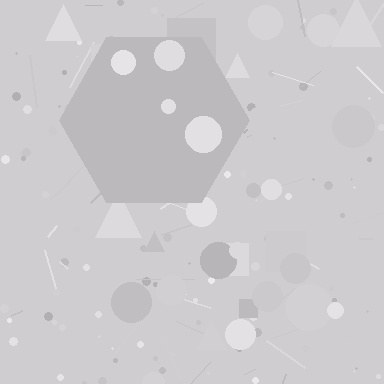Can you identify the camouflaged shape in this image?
The camouflaged shape is a hexagon.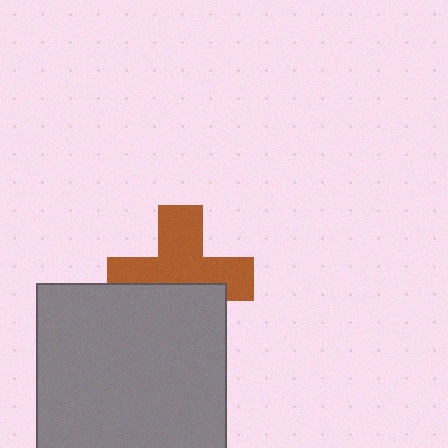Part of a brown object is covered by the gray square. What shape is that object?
It is a cross.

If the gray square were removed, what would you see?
You would see the complete brown cross.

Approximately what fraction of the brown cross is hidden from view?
Roughly 40% of the brown cross is hidden behind the gray square.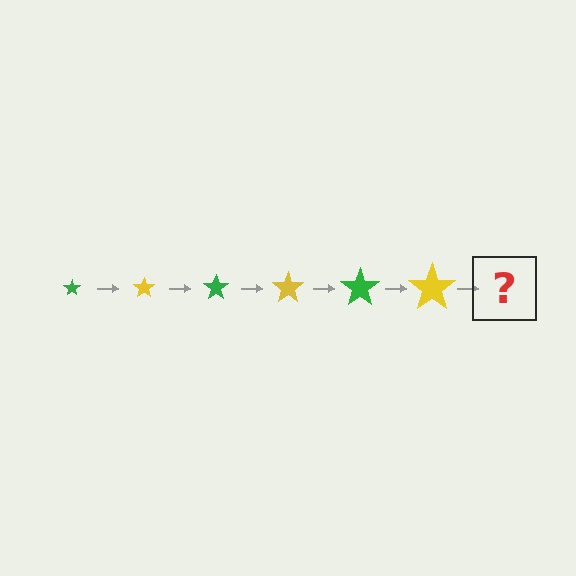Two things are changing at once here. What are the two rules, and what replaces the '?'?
The two rules are that the star grows larger each step and the color cycles through green and yellow. The '?' should be a green star, larger than the previous one.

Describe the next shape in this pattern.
It should be a green star, larger than the previous one.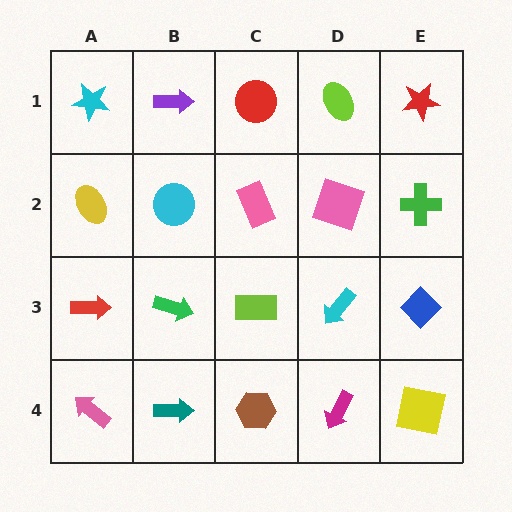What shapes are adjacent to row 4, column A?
A red arrow (row 3, column A), a teal arrow (row 4, column B).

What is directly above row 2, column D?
A lime ellipse.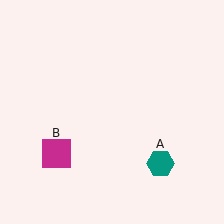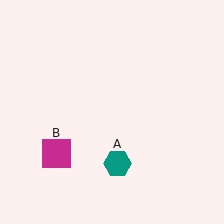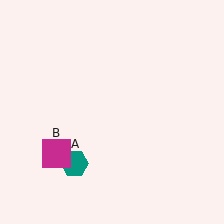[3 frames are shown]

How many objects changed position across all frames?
1 object changed position: teal hexagon (object A).